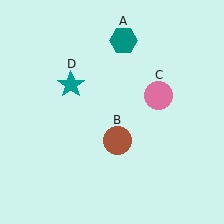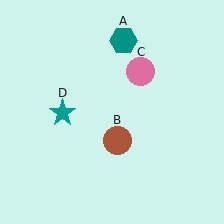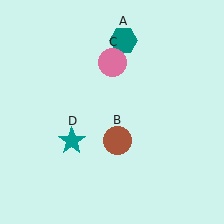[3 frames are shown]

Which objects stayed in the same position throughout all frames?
Teal hexagon (object A) and brown circle (object B) remained stationary.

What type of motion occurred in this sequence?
The pink circle (object C), teal star (object D) rotated counterclockwise around the center of the scene.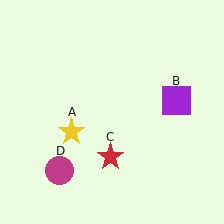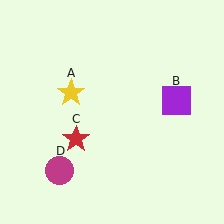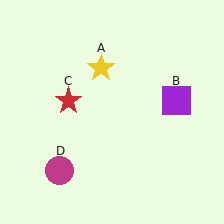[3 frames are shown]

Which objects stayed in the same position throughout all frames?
Purple square (object B) and magenta circle (object D) remained stationary.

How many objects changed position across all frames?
2 objects changed position: yellow star (object A), red star (object C).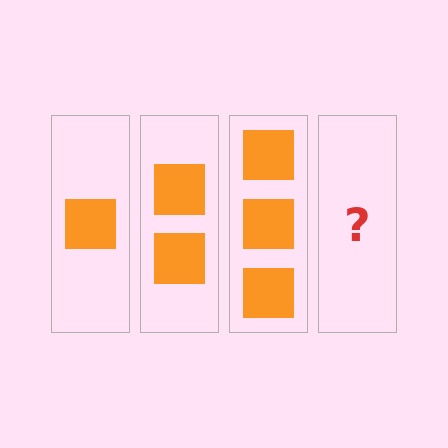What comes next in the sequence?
The next element should be 4 squares.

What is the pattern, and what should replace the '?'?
The pattern is that each step adds one more square. The '?' should be 4 squares.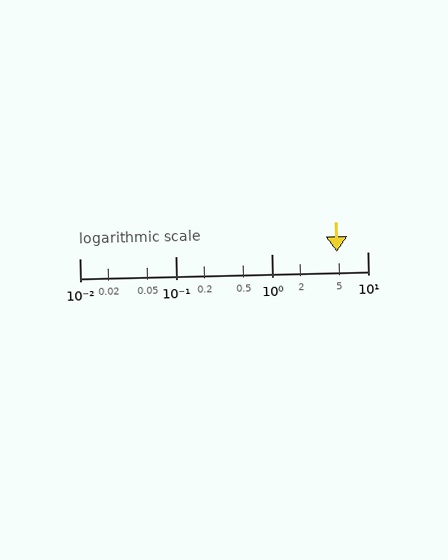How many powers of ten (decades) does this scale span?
The scale spans 3 decades, from 0.01 to 10.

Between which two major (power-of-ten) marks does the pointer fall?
The pointer is between 1 and 10.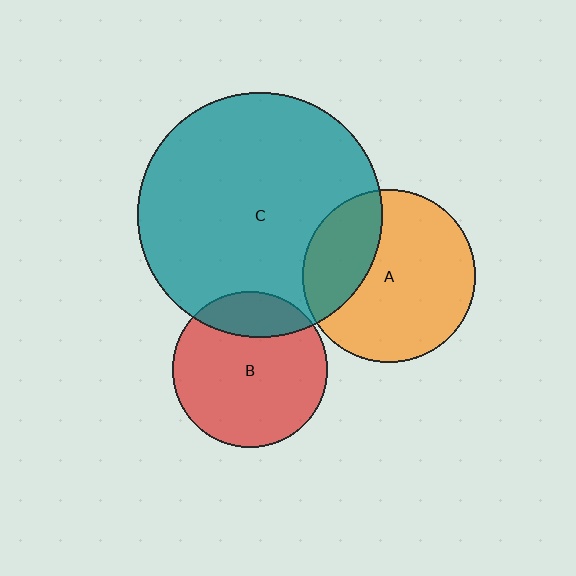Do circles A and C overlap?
Yes.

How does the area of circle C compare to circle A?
Approximately 2.0 times.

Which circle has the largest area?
Circle C (teal).